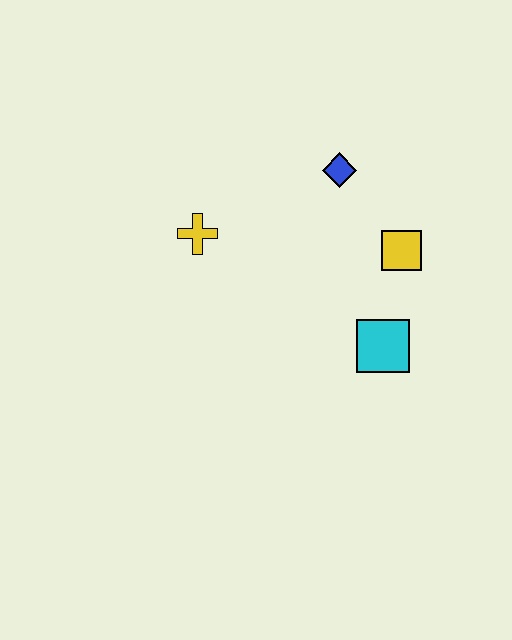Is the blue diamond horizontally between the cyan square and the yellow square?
No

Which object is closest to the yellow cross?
The blue diamond is closest to the yellow cross.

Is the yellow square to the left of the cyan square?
No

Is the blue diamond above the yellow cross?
Yes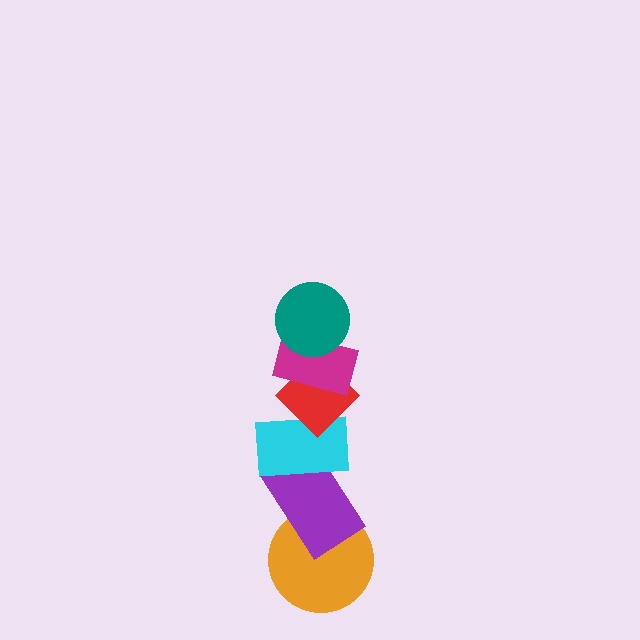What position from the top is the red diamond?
The red diamond is 3rd from the top.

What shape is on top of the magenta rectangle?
The teal circle is on top of the magenta rectangle.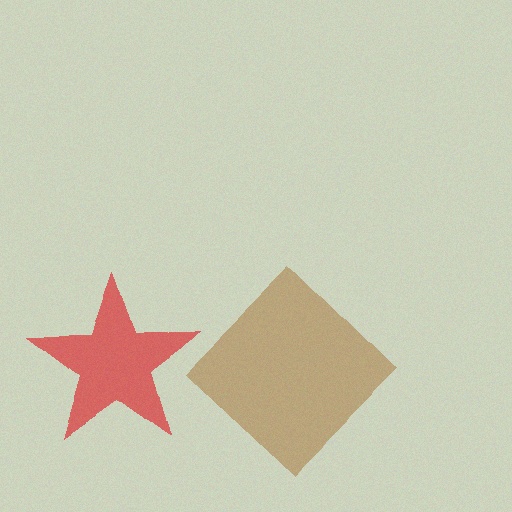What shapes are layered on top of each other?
The layered shapes are: a brown diamond, a red star.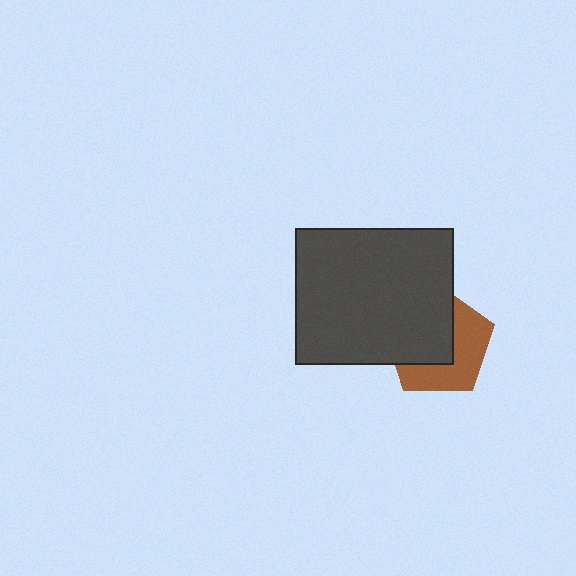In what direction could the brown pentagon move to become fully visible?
The brown pentagon could move toward the lower-right. That would shift it out from behind the dark gray rectangle entirely.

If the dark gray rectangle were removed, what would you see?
You would see the complete brown pentagon.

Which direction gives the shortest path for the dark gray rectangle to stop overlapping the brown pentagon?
Moving toward the upper-left gives the shortest separation.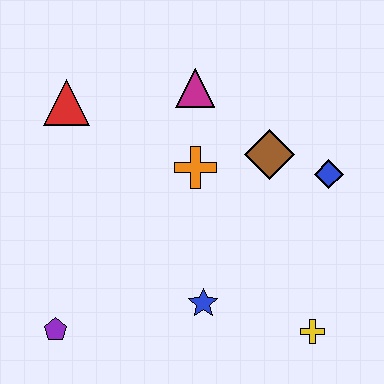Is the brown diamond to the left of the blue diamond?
Yes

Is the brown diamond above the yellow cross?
Yes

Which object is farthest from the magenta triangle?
The purple pentagon is farthest from the magenta triangle.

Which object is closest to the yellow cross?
The blue star is closest to the yellow cross.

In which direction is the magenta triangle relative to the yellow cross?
The magenta triangle is above the yellow cross.